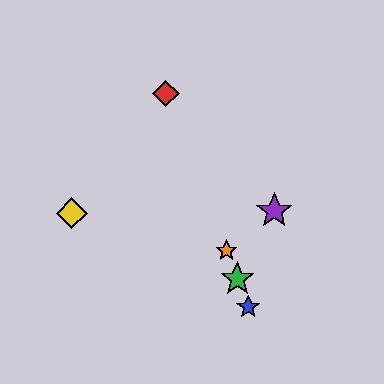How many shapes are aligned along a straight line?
4 shapes (the red diamond, the blue star, the green star, the orange star) are aligned along a straight line.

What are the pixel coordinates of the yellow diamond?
The yellow diamond is at (72, 213).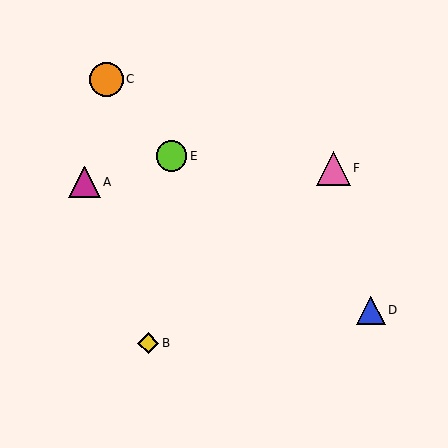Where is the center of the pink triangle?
The center of the pink triangle is at (333, 168).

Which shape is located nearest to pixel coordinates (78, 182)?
The magenta triangle (labeled A) at (84, 182) is nearest to that location.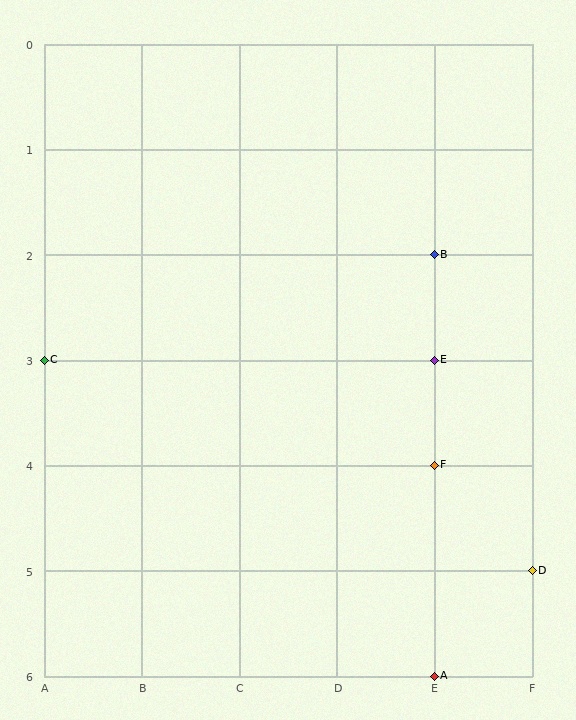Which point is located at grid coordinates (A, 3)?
Point C is at (A, 3).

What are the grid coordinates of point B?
Point B is at grid coordinates (E, 2).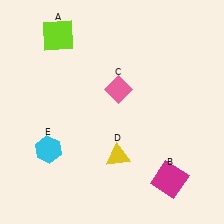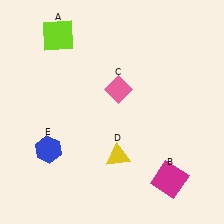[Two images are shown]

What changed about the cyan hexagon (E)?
In Image 1, E is cyan. In Image 2, it changed to blue.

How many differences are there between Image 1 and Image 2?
There is 1 difference between the two images.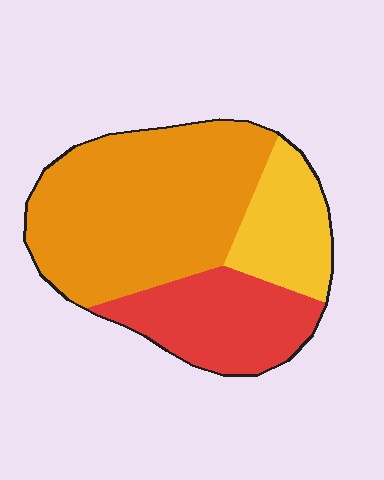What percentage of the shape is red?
Red covers roughly 25% of the shape.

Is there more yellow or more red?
Red.